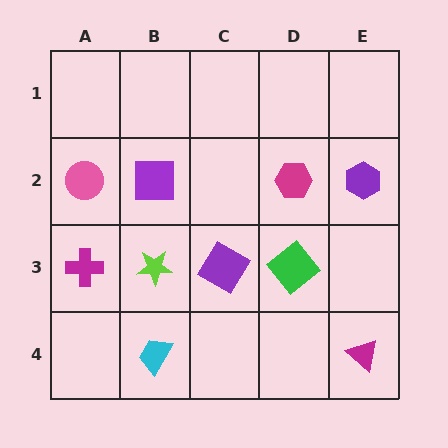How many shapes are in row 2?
4 shapes.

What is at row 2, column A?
A pink circle.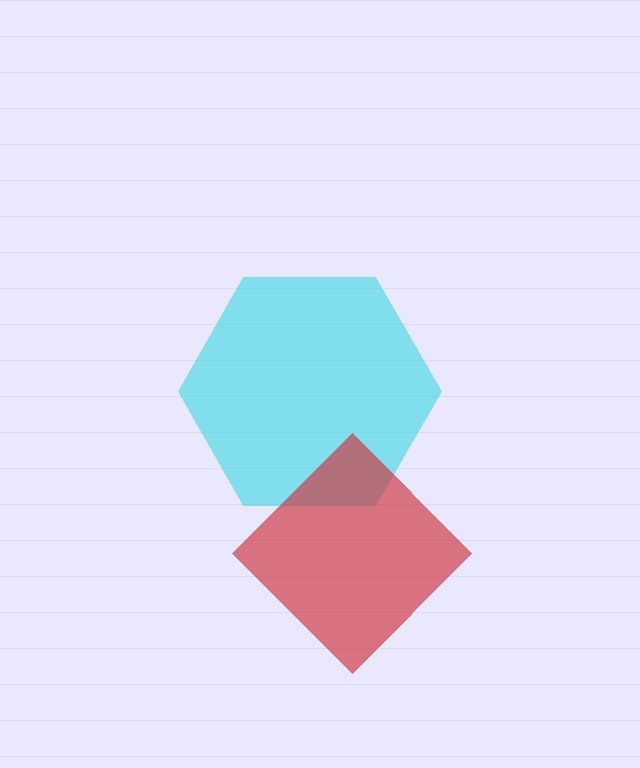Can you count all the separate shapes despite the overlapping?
Yes, there are 2 separate shapes.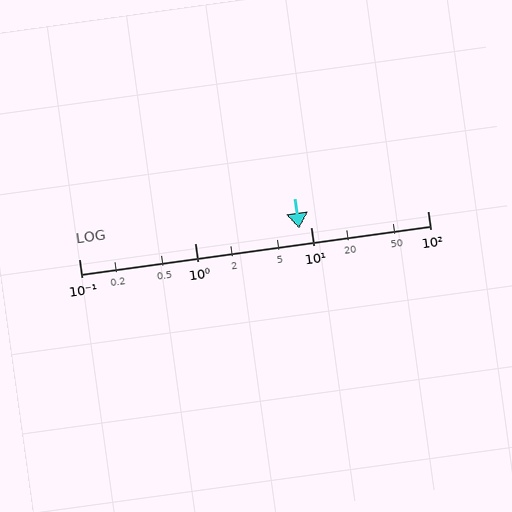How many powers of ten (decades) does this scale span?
The scale spans 3 decades, from 0.1 to 100.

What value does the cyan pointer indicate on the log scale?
The pointer indicates approximately 7.8.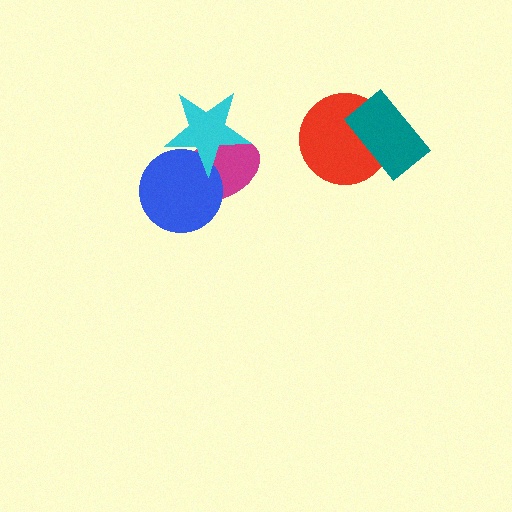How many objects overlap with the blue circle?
2 objects overlap with the blue circle.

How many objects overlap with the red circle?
1 object overlaps with the red circle.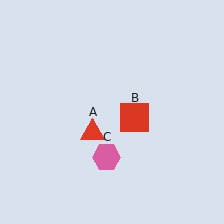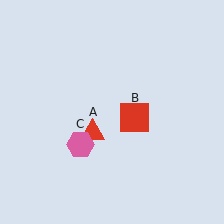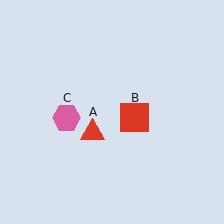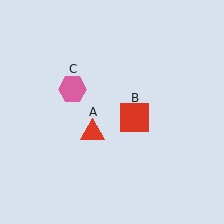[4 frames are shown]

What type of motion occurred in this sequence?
The pink hexagon (object C) rotated clockwise around the center of the scene.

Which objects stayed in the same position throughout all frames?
Red triangle (object A) and red square (object B) remained stationary.